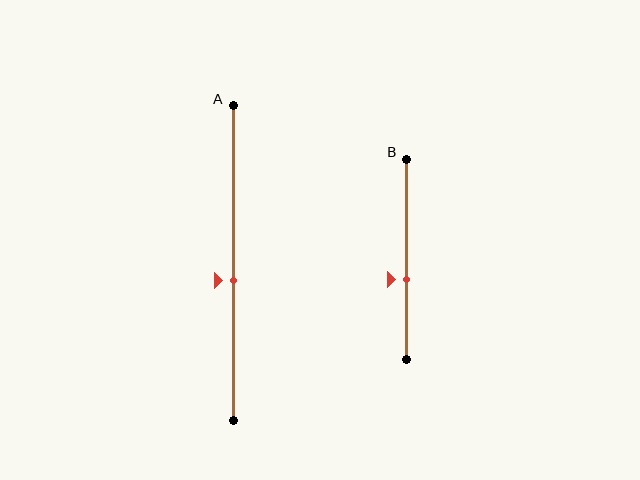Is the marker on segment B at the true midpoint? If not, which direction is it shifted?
No, the marker on segment B is shifted downward by about 10% of the segment length.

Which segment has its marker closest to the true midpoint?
Segment A has its marker closest to the true midpoint.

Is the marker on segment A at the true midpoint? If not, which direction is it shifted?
No, the marker on segment A is shifted downward by about 5% of the segment length.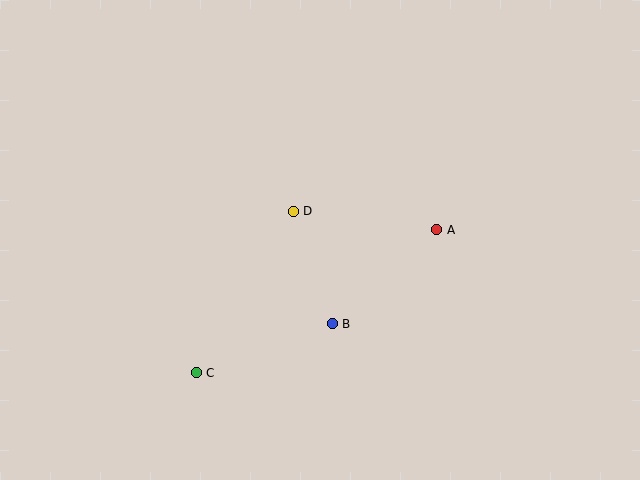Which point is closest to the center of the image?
Point D at (293, 211) is closest to the center.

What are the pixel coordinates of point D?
Point D is at (293, 211).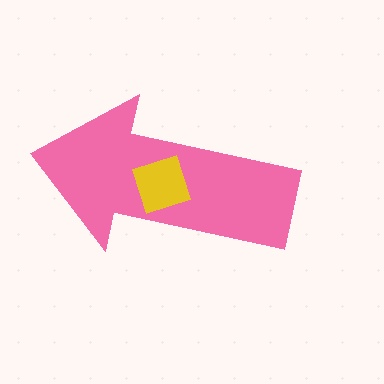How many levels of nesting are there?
2.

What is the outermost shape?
The pink arrow.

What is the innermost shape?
The yellow square.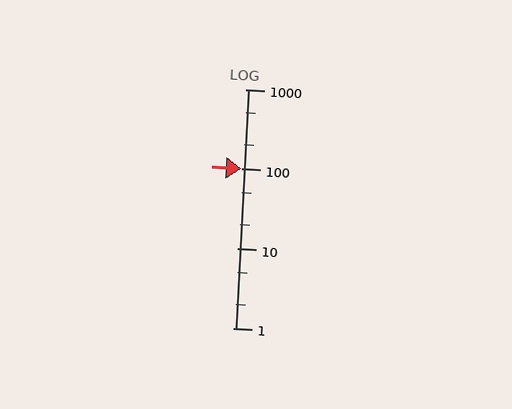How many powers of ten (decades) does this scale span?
The scale spans 3 decades, from 1 to 1000.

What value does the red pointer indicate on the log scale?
The pointer indicates approximately 100.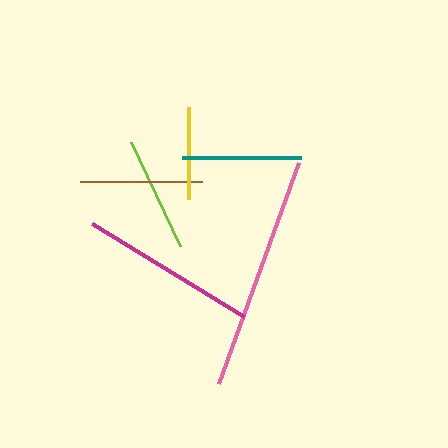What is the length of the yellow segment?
The yellow segment is approximately 92 pixels long.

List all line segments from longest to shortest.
From longest to shortest: pink, magenta, brown, teal, lime, yellow.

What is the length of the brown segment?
The brown segment is approximately 122 pixels long.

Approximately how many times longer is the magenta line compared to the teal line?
The magenta line is approximately 1.5 times the length of the teal line.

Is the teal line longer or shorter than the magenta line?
The magenta line is longer than the teal line.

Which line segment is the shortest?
The yellow line is the shortest at approximately 92 pixels.